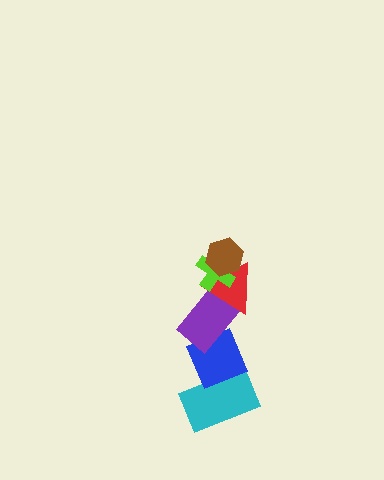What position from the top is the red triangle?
The red triangle is 3rd from the top.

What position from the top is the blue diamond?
The blue diamond is 5th from the top.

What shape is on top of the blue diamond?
The purple rectangle is on top of the blue diamond.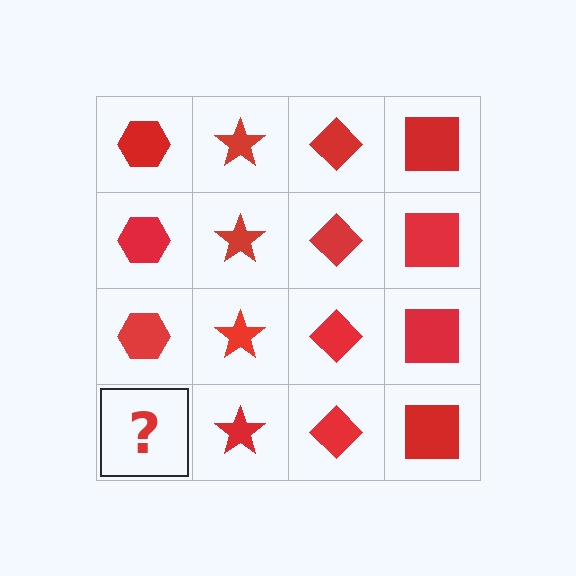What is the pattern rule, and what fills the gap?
The rule is that each column has a consistent shape. The gap should be filled with a red hexagon.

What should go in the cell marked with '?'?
The missing cell should contain a red hexagon.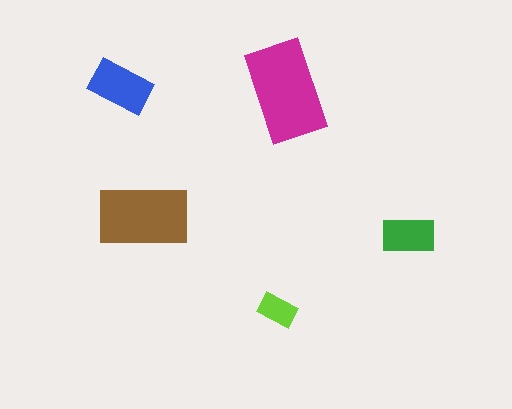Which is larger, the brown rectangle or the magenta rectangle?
The magenta one.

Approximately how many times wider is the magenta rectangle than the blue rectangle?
About 1.5 times wider.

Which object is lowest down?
The lime rectangle is bottommost.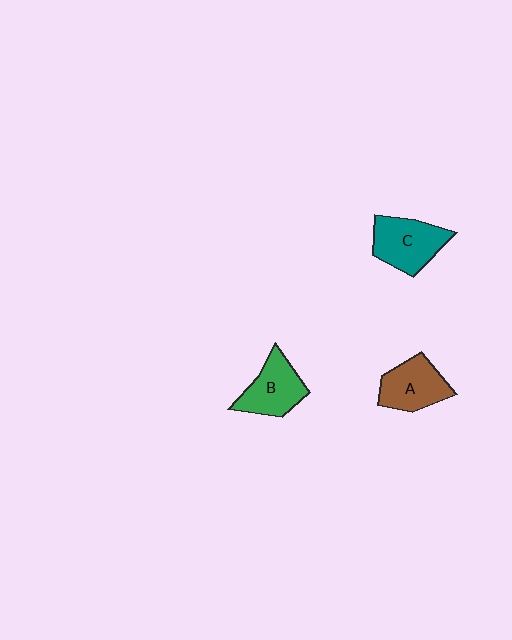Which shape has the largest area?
Shape C (teal).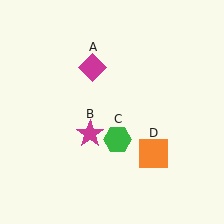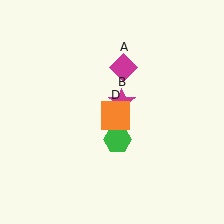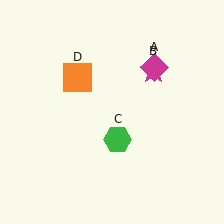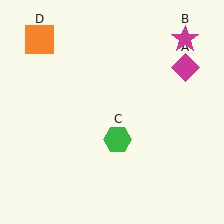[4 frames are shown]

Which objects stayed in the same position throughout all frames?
Green hexagon (object C) remained stationary.